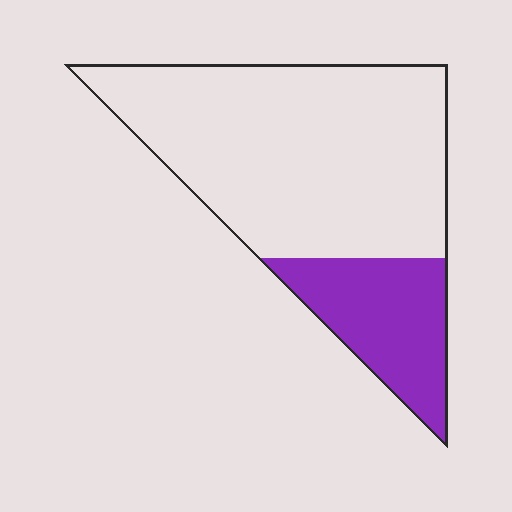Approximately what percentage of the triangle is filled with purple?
Approximately 25%.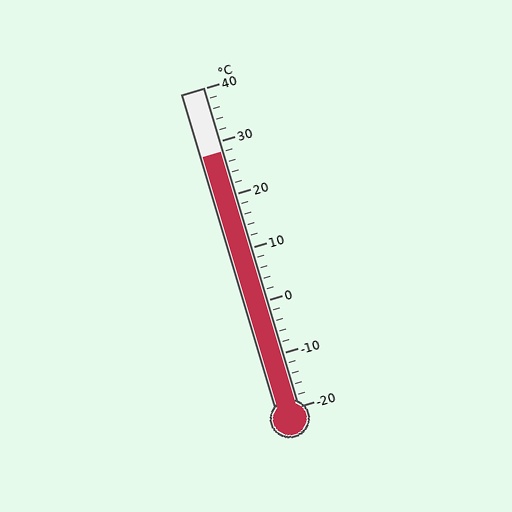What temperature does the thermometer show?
The thermometer shows approximately 28°C.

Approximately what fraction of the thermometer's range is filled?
The thermometer is filled to approximately 80% of its range.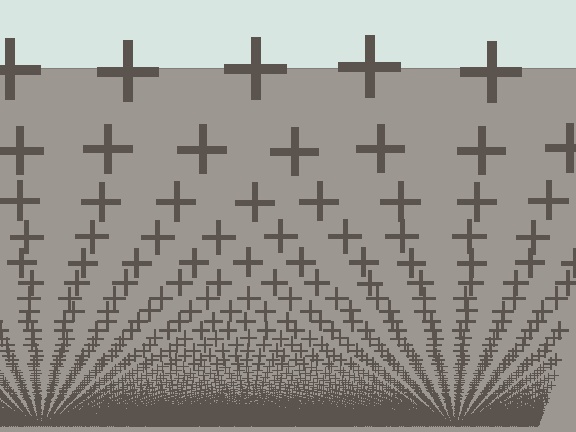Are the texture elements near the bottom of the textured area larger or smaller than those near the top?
Smaller. The gradient is inverted — elements near the bottom are smaller and denser.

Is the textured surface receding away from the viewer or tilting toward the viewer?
The surface appears to tilt toward the viewer. Texture elements get larger and sparser toward the top.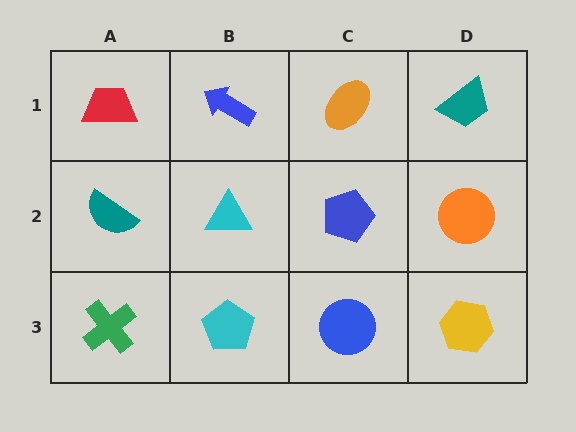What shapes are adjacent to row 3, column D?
An orange circle (row 2, column D), a blue circle (row 3, column C).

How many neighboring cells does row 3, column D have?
2.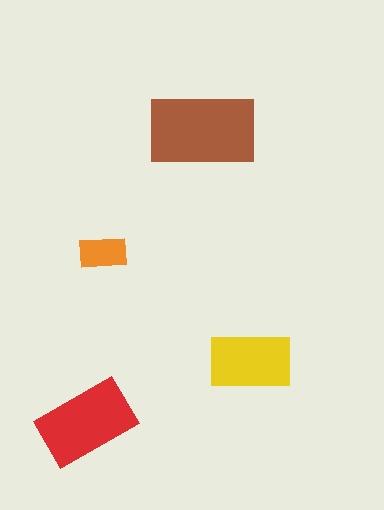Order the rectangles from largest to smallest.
the brown one, the red one, the yellow one, the orange one.